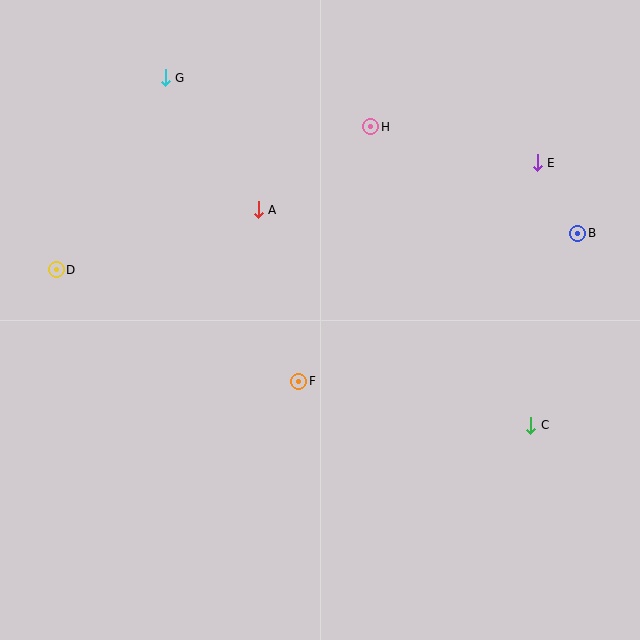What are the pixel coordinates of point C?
Point C is at (531, 425).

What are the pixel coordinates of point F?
Point F is at (299, 381).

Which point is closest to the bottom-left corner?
Point D is closest to the bottom-left corner.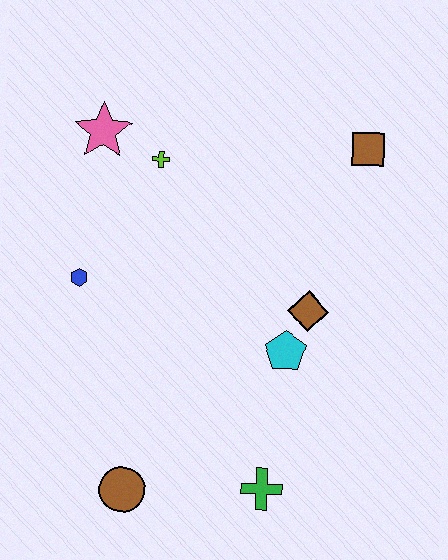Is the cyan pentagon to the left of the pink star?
No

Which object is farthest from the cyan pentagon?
The pink star is farthest from the cyan pentagon.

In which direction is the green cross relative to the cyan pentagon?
The green cross is below the cyan pentagon.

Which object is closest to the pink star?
The lime cross is closest to the pink star.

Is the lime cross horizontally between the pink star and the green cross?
Yes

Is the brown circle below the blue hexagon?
Yes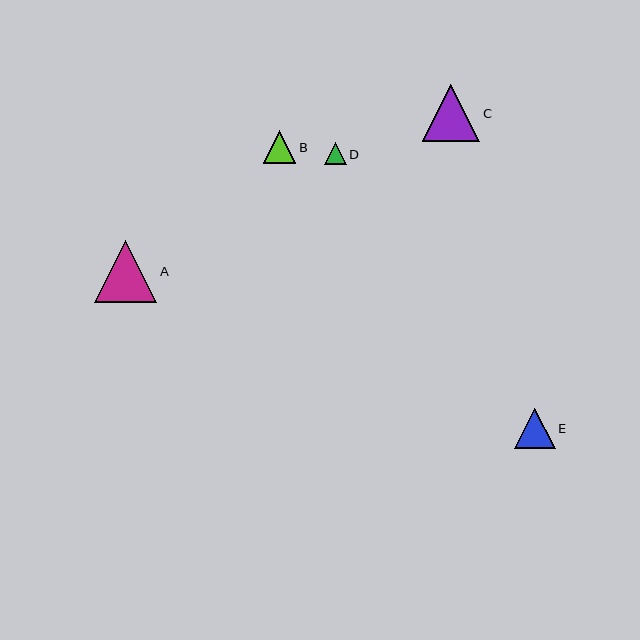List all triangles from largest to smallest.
From largest to smallest: A, C, E, B, D.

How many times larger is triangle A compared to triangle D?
Triangle A is approximately 2.8 times the size of triangle D.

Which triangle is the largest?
Triangle A is the largest with a size of approximately 62 pixels.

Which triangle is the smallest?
Triangle D is the smallest with a size of approximately 22 pixels.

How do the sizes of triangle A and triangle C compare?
Triangle A and triangle C are approximately the same size.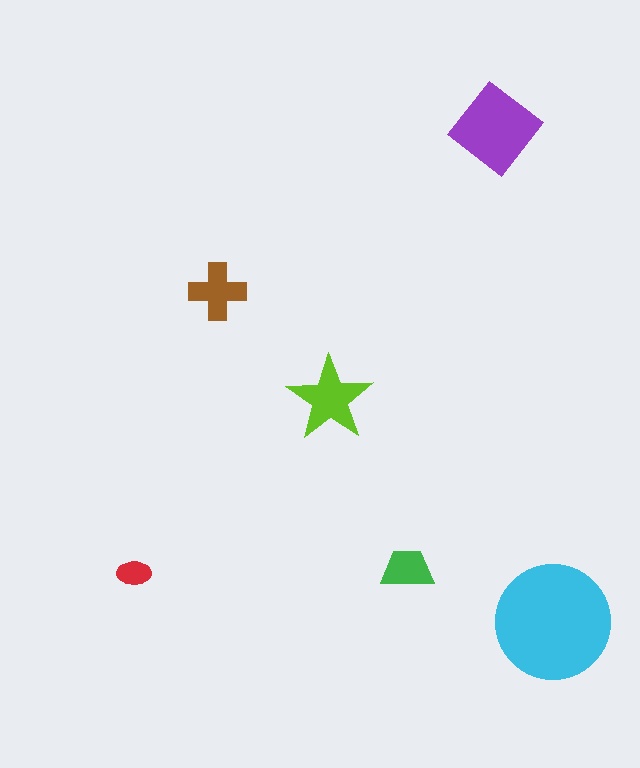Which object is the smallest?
The red ellipse.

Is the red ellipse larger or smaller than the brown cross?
Smaller.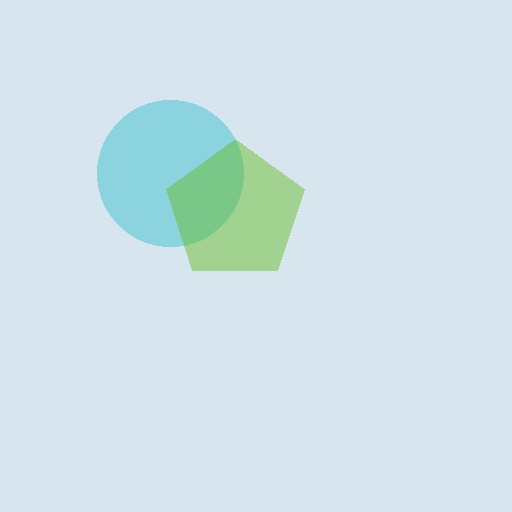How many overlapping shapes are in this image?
There are 2 overlapping shapes in the image.